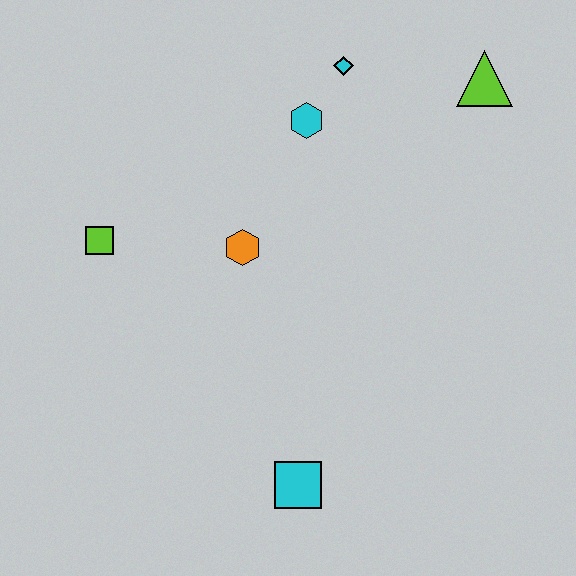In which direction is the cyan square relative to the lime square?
The cyan square is below the lime square.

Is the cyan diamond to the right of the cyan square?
Yes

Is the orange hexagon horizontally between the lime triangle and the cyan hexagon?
No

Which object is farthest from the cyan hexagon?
The cyan square is farthest from the cyan hexagon.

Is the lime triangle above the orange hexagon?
Yes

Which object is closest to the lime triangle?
The cyan diamond is closest to the lime triangle.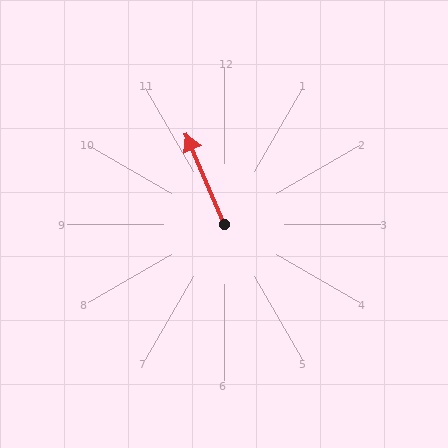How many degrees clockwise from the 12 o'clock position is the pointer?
Approximately 337 degrees.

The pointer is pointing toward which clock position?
Roughly 11 o'clock.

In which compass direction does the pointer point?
Northwest.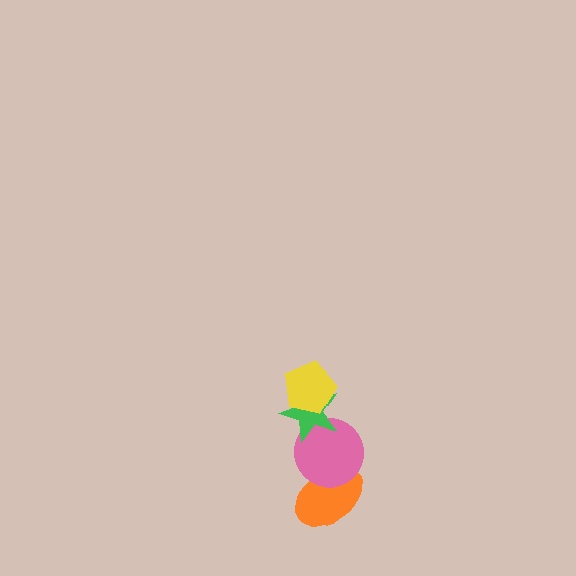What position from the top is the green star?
The green star is 2nd from the top.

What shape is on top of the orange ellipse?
The pink circle is on top of the orange ellipse.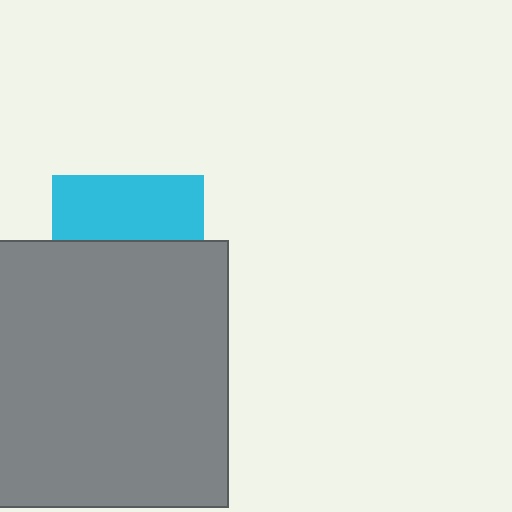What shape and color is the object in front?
The object in front is a gray rectangle.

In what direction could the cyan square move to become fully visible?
The cyan square could move up. That would shift it out from behind the gray rectangle entirely.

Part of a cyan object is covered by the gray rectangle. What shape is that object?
It is a square.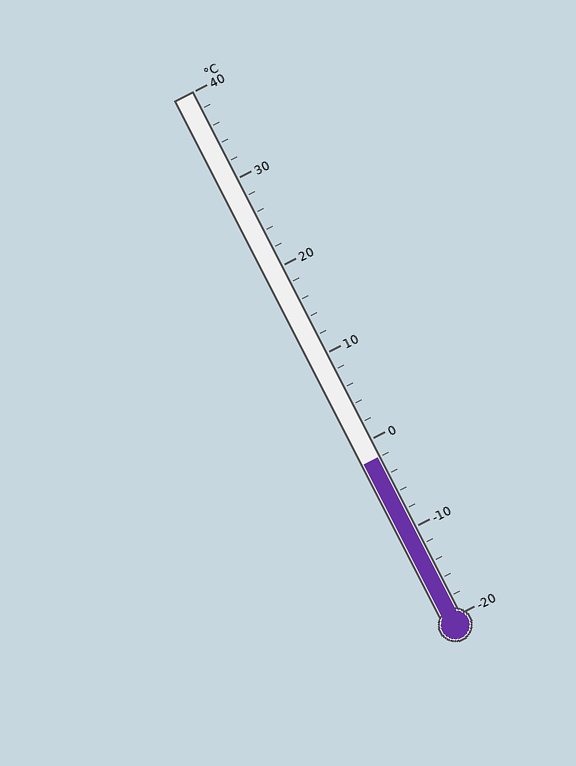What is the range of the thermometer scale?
The thermometer scale ranges from -20°C to 40°C.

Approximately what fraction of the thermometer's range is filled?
The thermometer is filled to approximately 30% of its range.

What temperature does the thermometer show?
The thermometer shows approximately -2°C.